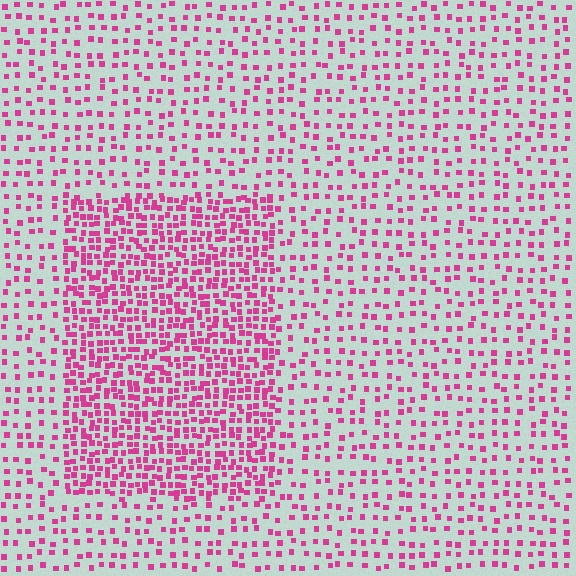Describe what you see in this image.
The image contains small magenta elements arranged at two different densities. A rectangle-shaped region is visible where the elements are more densely packed than the surrounding area.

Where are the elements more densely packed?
The elements are more densely packed inside the rectangle boundary.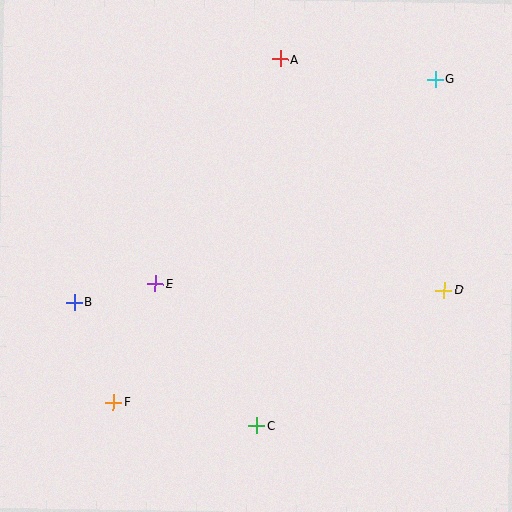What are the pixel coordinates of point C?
Point C is at (257, 426).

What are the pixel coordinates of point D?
Point D is at (444, 290).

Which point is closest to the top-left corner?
Point A is closest to the top-left corner.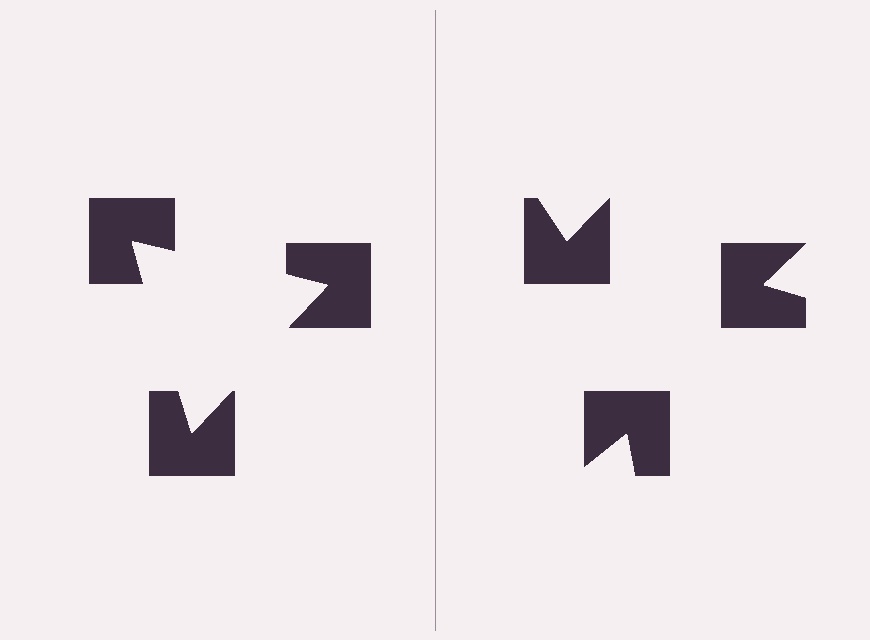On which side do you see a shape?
An illusory triangle appears on the left side. On the right side the wedge cuts are rotated, so no coherent shape forms.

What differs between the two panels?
The notched squares are positioned identically on both sides; only the wedge orientations differ. On the left they align to a triangle; on the right they are misaligned.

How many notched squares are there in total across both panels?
6 — 3 on each side.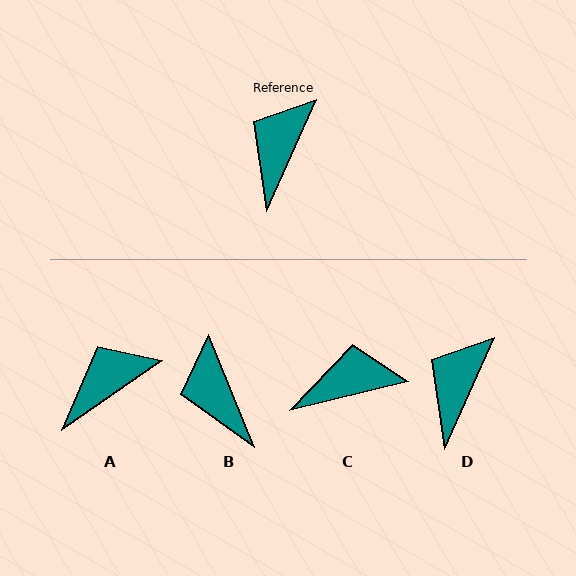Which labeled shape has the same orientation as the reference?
D.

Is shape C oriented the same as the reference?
No, it is off by about 52 degrees.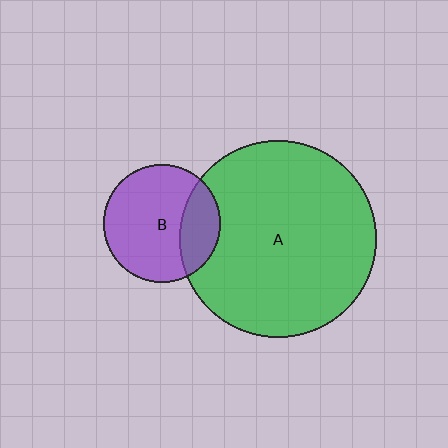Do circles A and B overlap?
Yes.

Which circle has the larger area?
Circle A (green).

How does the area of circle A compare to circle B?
Approximately 2.8 times.